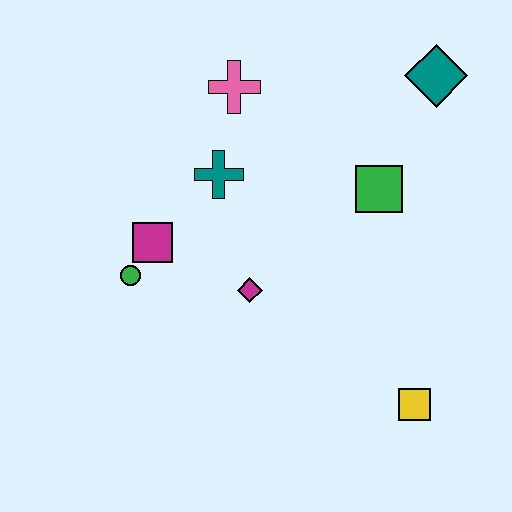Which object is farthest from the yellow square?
The pink cross is farthest from the yellow square.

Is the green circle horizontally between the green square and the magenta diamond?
No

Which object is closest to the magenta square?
The green circle is closest to the magenta square.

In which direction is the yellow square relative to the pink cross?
The yellow square is below the pink cross.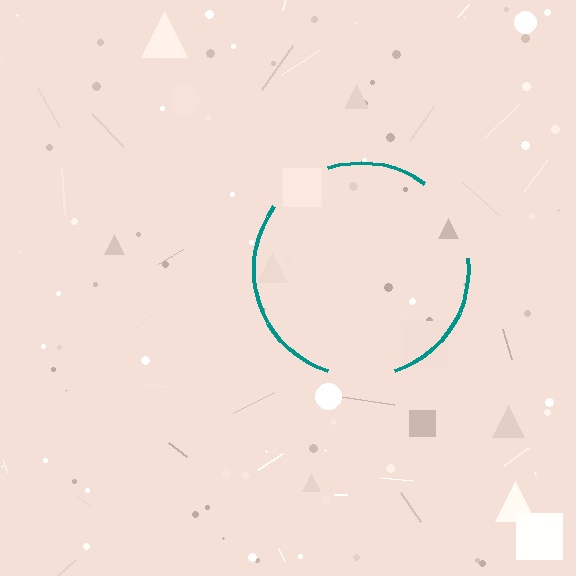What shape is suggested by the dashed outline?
The dashed outline suggests a circle.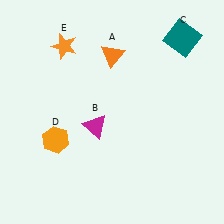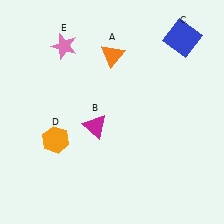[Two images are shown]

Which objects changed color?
C changed from teal to blue. E changed from orange to pink.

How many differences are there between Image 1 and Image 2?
There are 2 differences between the two images.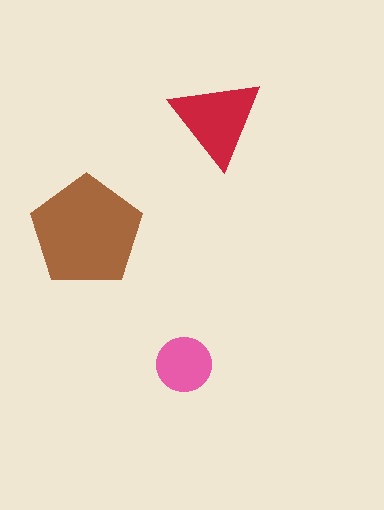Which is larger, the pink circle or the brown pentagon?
The brown pentagon.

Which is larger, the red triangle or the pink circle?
The red triangle.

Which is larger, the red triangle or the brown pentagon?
The brown pentagon.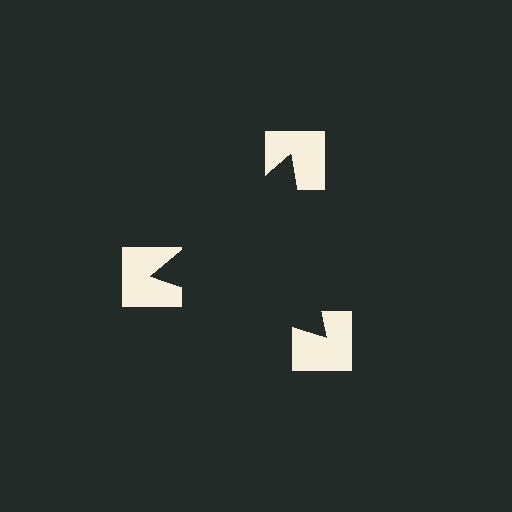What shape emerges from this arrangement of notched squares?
An illusory triangle — its edges are inferred from the aligned wedge cuts in the notched squares, not physically drawn.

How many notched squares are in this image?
There are 3 — one at each vertex of the illusory triangle.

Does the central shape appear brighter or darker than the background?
It typically appears slightly darker than the background, even though no actual brightness change is drawn.